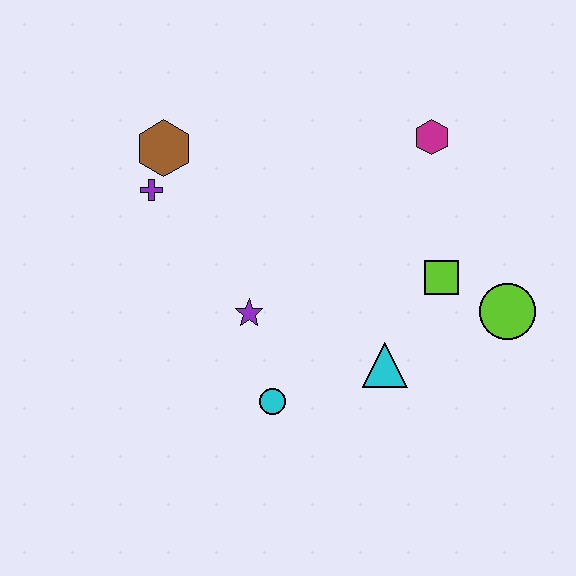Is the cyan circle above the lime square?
No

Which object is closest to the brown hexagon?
The purple cross is closest to the brown hexagon.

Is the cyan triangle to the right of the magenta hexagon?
No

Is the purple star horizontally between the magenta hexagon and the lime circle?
No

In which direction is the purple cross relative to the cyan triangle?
The purple cross is to the left of the cyan triangle.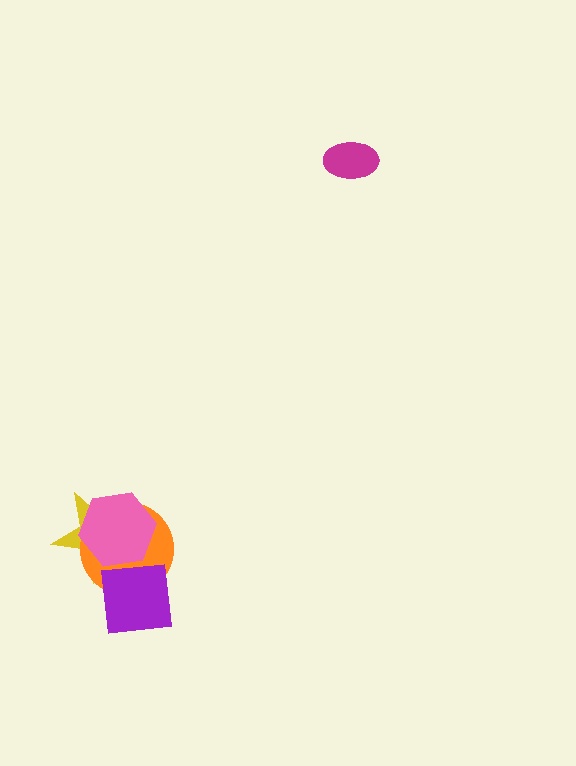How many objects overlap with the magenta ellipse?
0 objects overlap with the magenta ellipse.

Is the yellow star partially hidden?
Yes, it is partially covered by another shape.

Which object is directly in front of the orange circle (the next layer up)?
The purple square is directly in front of the orange circle.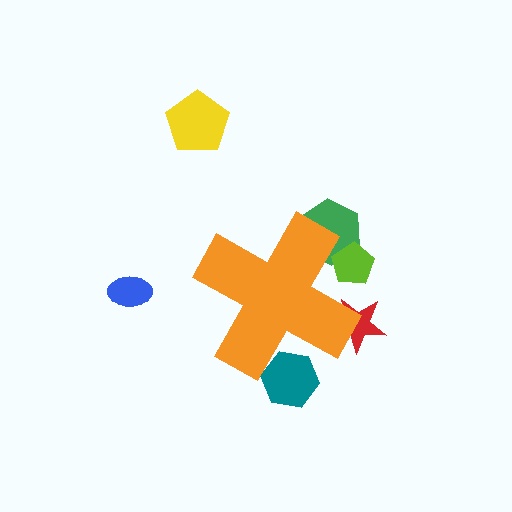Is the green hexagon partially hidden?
Yes, the green hexagon is partially hidden behind the orange cross.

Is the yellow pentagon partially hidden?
No, the yellow pentagon is fully visible.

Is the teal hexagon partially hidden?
Yes, the teal hexagon is partially hidden behind the orange cross.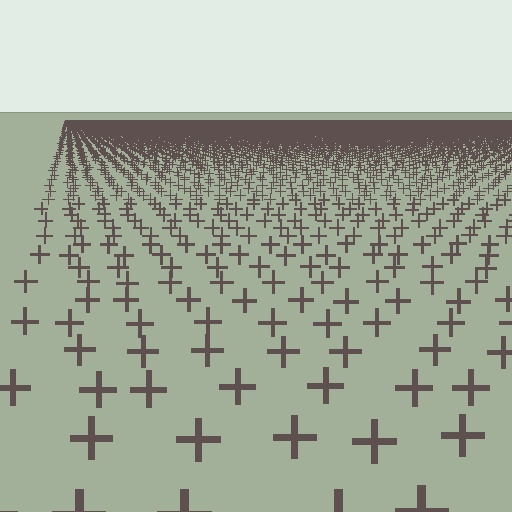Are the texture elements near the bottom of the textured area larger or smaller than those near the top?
Larger. Near the bottom, elements are closer to the viewer and appear at a bigger on-screen size.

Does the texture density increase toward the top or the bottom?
Density increases toward the top.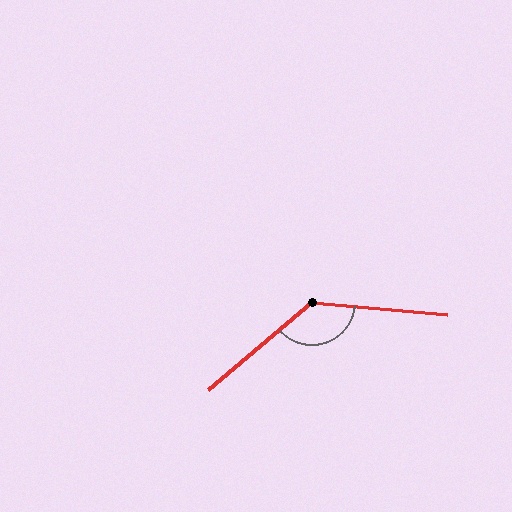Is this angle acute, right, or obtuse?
It is obtuse.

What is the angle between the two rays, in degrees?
Approximately 134 degrees.